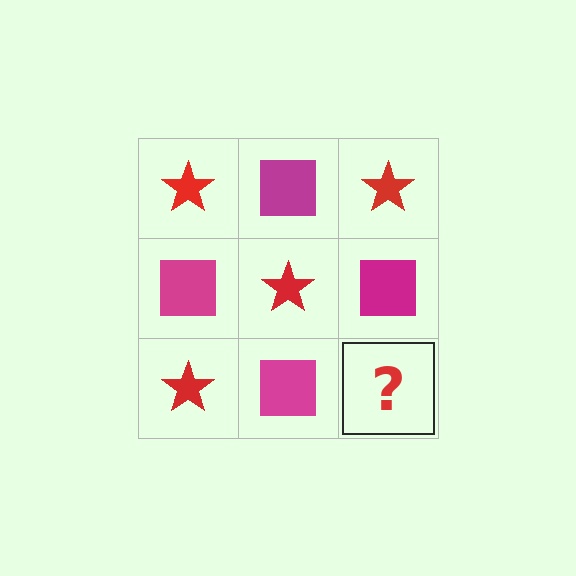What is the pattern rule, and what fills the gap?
The rule is that it alternates red star and magenta square in a checkerboard pattern. The gap should be filled with a red star.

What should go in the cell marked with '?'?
The missing cell should contain a red star.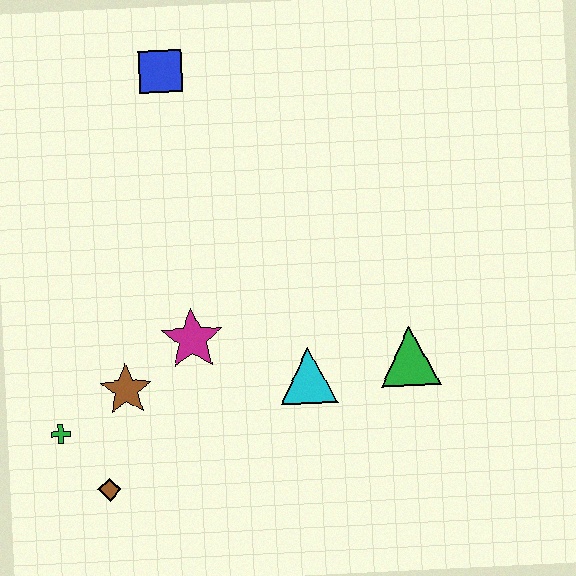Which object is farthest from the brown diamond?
The blue square is farthest from the brown diamond.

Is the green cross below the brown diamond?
No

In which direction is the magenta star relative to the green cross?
The magenta star is to the right of the green cross.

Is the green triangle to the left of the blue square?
No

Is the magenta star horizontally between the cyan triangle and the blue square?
Yes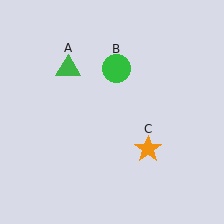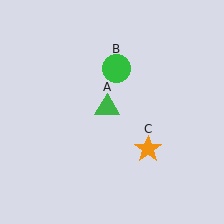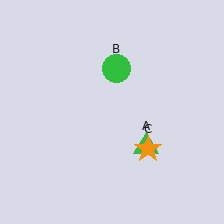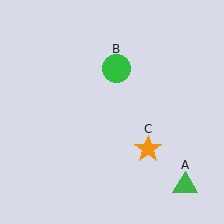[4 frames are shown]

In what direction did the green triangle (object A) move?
The green triangle (object A) moved down and to the right.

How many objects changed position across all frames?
1 object changed position: green triangle (object A).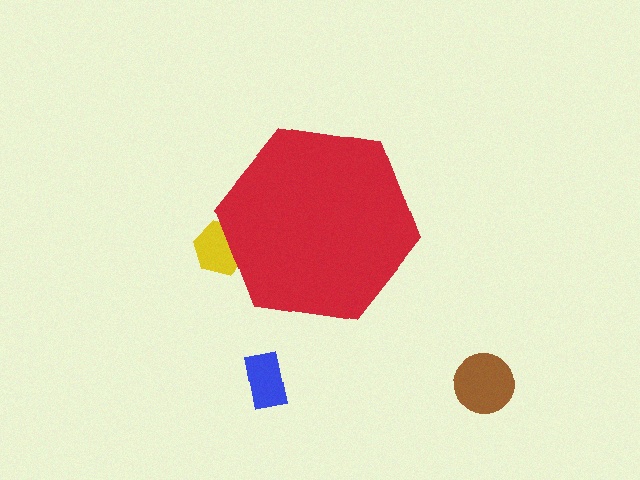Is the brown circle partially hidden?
No, the brown circle is fully visible.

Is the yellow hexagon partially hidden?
Yes, the yellow hexagon is partially hidden behind the red hexagon.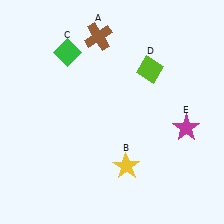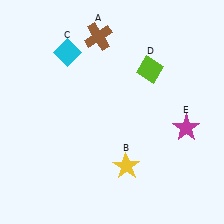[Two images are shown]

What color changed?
The diamond (C) changed from green in Image 1 to cyan in Image 2.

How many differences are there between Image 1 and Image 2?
There is 1 difference between the two images.